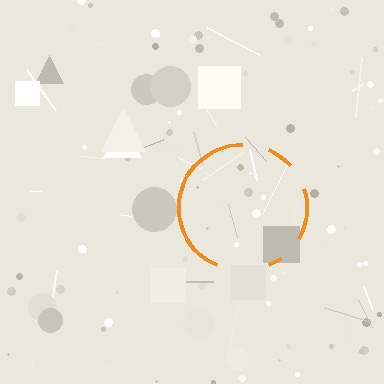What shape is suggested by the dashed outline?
The dashed outline suggests a circle.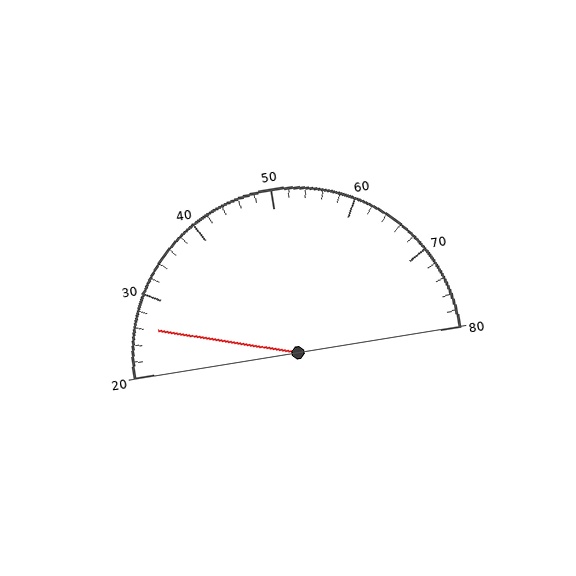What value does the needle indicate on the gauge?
The needle indicates approximately 26.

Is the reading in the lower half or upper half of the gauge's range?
The reading is in the lower half of the range (20 to 80).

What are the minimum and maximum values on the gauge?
The gauge ranges from 20 to 80.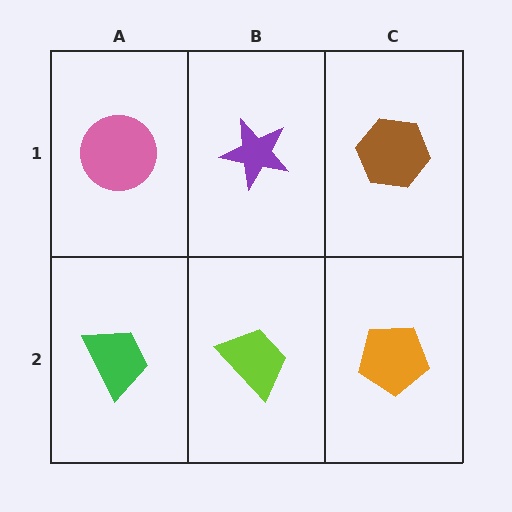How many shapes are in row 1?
3 shapes.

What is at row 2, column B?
A lime trapezoid.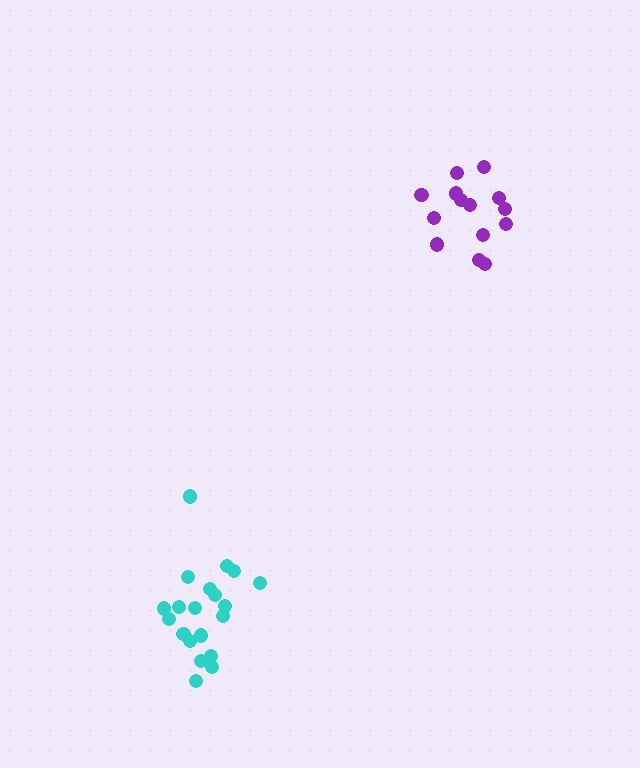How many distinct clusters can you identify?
There are 2 distinct clusters.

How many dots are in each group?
Group 1: 14 dots, Group 2: 20 dots (34 total).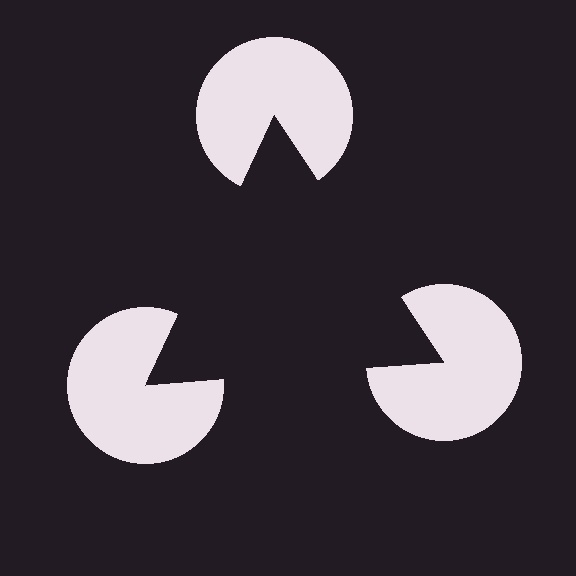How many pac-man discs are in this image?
There are 3 — one at each vertex of the illusory triangle.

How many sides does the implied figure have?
3 sides.